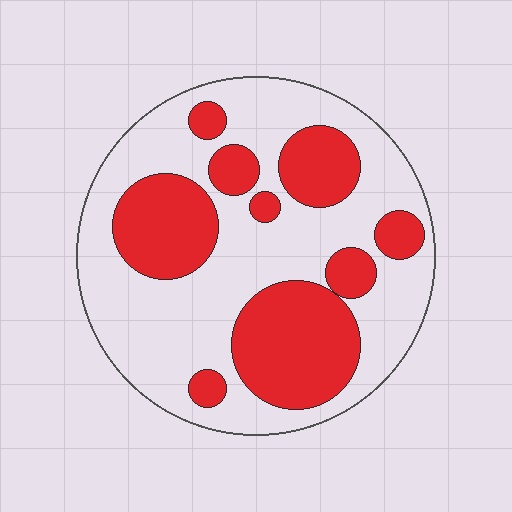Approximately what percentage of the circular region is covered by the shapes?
Approximately 35%.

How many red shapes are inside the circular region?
9.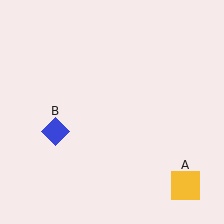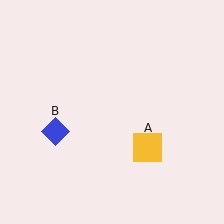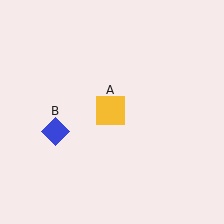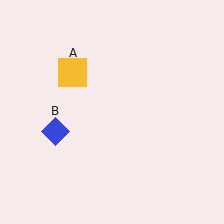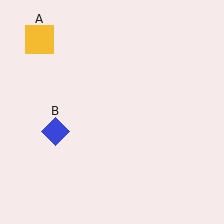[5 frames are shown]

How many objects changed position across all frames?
1 object changed position: yellow square (object A).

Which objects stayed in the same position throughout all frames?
Blue diamond (object B) remained stationary.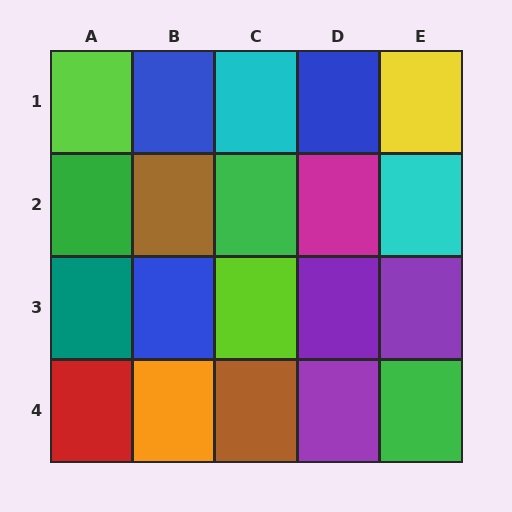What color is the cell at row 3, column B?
Blue.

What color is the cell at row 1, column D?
Blue.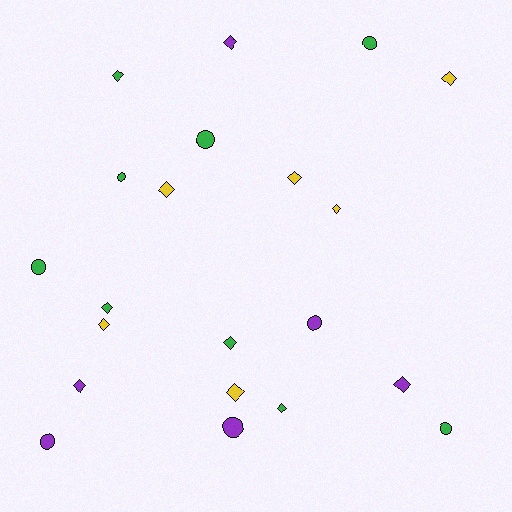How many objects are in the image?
There are 21 objects.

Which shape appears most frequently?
Diamond, with 13 objects.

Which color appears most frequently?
Green, with 9 objects.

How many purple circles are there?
There are 3 purple circles.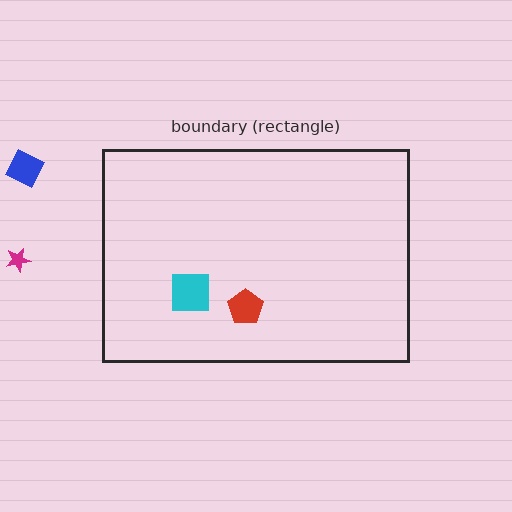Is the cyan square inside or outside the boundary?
Inside.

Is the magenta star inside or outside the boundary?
Outside.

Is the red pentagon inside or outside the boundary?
Inside.